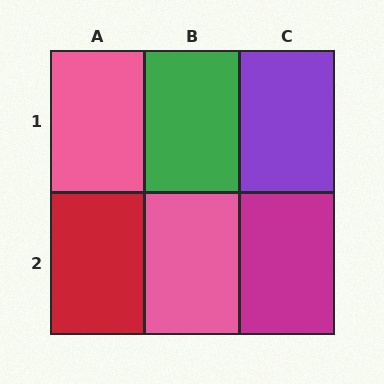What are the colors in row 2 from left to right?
Red, pink, magenta.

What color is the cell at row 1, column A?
Pink.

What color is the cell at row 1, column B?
Green.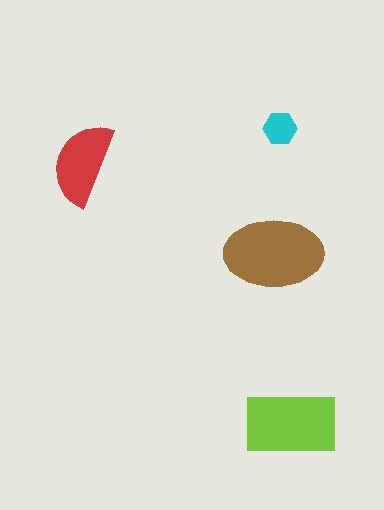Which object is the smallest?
The cyan hexagon.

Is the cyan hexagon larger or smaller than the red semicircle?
Smaller.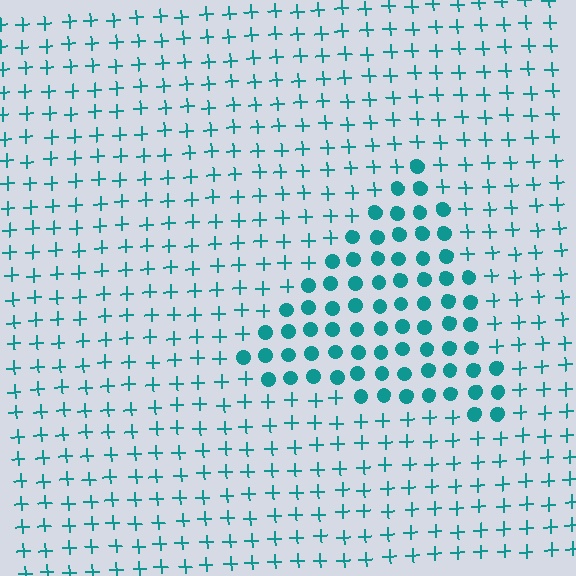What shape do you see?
I see a triangle.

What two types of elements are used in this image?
The image uses circles inside the triangle region and plus signs outside it.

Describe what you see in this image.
The image is filled with small teal elements arranged in a uniform grid. A triangle-shaped region contains circles, while the surrounding area contains plus signs. The boundary is defined purely by the change in element shape.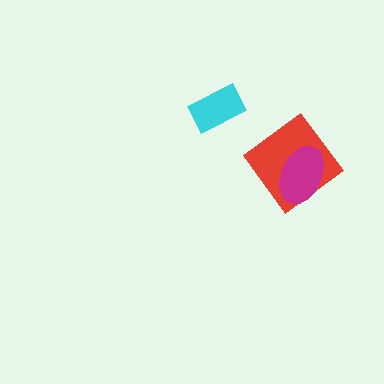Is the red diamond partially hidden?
Yes, it is partially covered by another shape.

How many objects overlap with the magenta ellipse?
1 object overlaps with the magenta ellipse.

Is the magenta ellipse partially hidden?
No, no other shape covers it.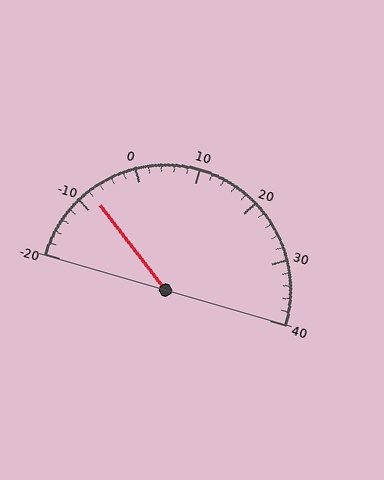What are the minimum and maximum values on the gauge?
The gauge ranges from -20 to 40.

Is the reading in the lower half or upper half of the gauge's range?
The reading is in the lower half of the range (-20 to 40).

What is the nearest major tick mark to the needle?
The nearest major tick mark is -10.